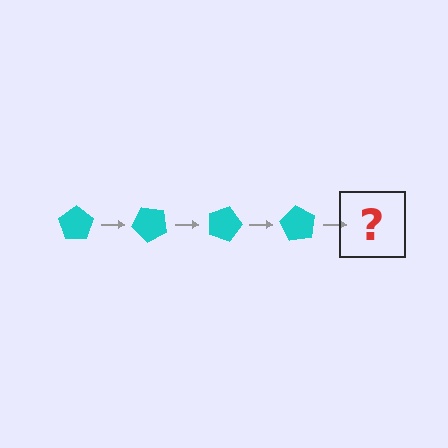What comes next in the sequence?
The next element should be a cyan pentagon rotated 180 degrees.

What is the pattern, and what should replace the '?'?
The pattern is that the pentagon rotates 45 degrees each step. The '?' should be a cyan pentagon rotated 180 degrees.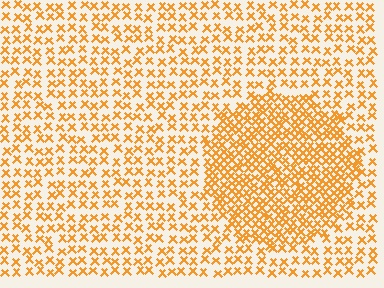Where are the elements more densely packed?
The elements are more densely packed inside the circle boundary.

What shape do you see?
I see a circle.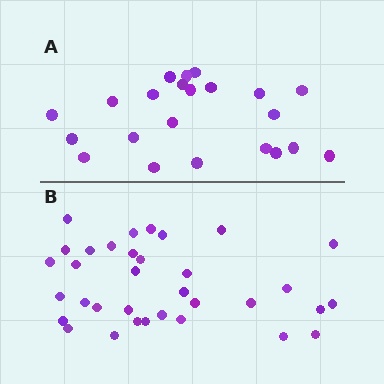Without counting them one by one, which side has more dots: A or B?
Region B (the bottom region) has more dots.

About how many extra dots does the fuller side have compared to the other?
Region B has roughly 12 or so more dots than region A.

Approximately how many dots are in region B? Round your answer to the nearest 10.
About 30 dots. (The exact count is 34, which rounds to 30.)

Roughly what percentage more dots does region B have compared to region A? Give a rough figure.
About 55% more.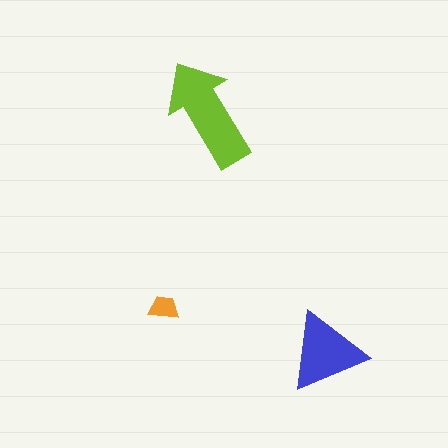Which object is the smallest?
The orange trapezoid.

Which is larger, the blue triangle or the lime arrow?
The lime arrow.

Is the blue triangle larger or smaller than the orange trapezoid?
Larger.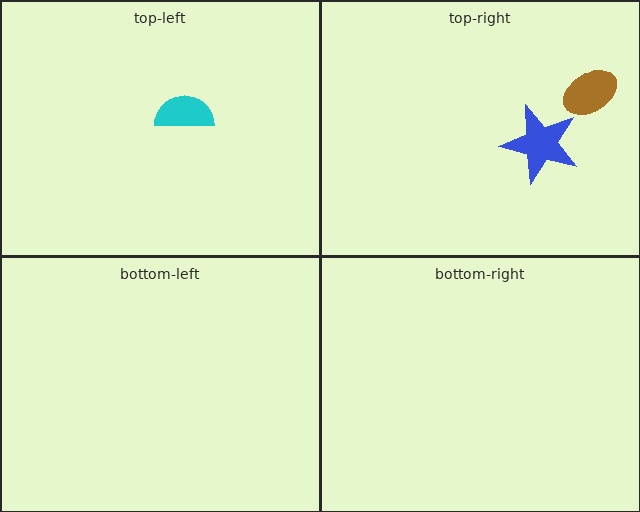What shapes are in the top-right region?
The blue star, the brown ellipse.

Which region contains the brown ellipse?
The top-right region.